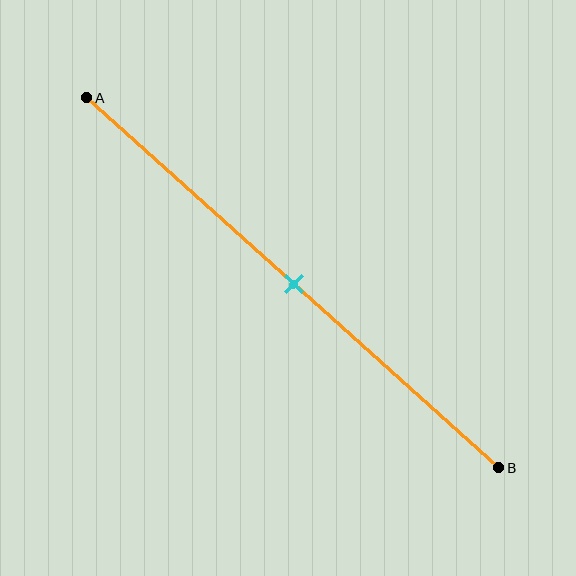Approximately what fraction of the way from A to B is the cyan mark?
The cyan mark is approximately 50% of the way from A to B.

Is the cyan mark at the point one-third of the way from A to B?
No, the mark is at about 50% from A, not at the 33% one-third point.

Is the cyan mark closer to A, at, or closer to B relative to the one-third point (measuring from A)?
The cyan mark is closer to point B than the one-third point of segment AB.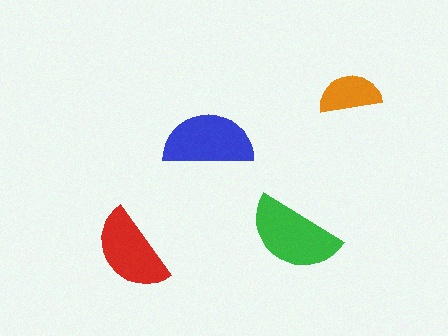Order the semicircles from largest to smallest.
the green one, the blue one, the red one, the orange one.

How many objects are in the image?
There are 4 objects in the image.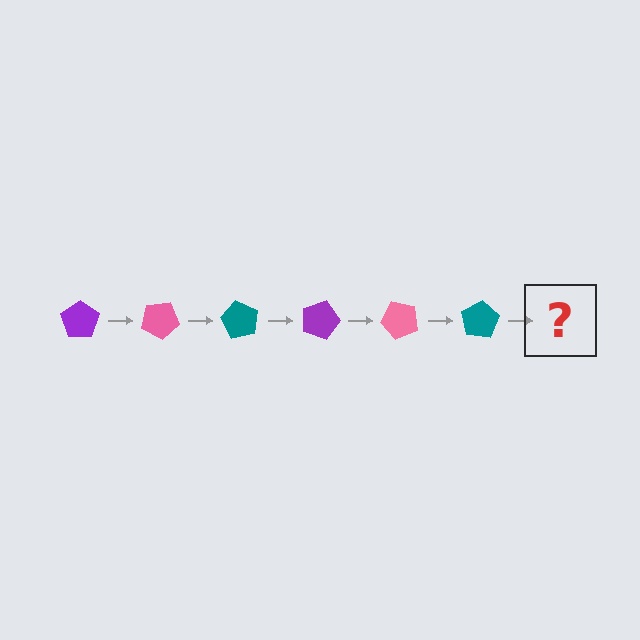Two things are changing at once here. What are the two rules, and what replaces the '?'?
The two rules are that it rotates 30 degrees each step and the color cycles through purple, pink, and teal. The '?' should be a purple pentagon, rotated 180 degrees from the start.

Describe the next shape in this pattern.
It should be a purple pentagon, rotated 180 degrees from the start.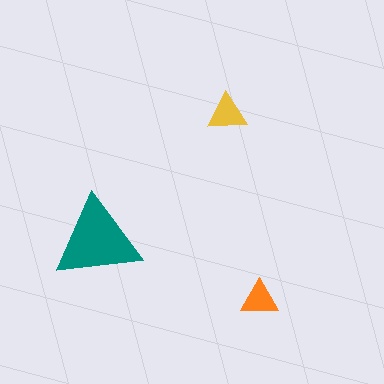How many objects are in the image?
There are 3 objects in the image.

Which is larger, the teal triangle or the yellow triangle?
The teal one.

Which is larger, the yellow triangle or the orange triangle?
The yellow one.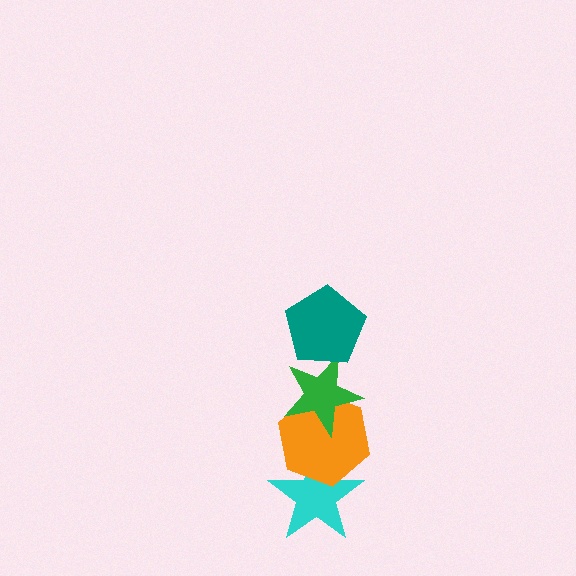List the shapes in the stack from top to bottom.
From top to bottom: the teal pentagon, the green star, the orange hexagon, the cyan star.